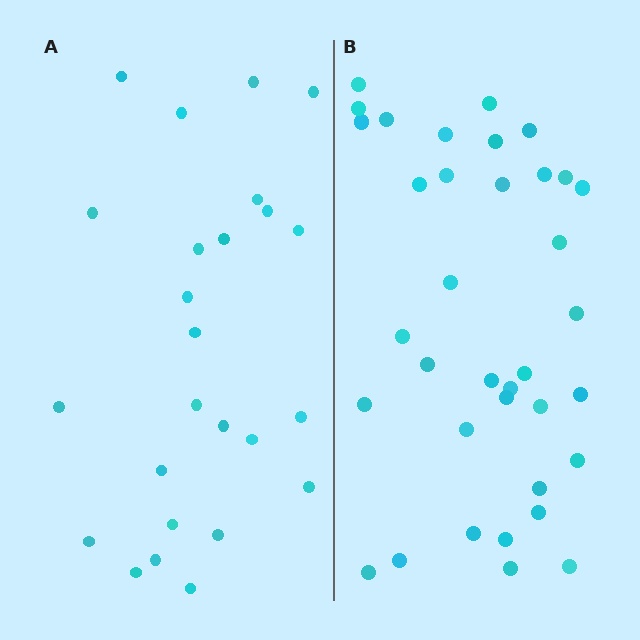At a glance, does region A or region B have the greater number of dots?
Region B (the right region) has more dots.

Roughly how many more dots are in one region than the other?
Region B has roughly 12 or so more dots than region A.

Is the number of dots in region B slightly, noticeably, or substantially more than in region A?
Region B has noticeably more, but not dramatically so. The ratio is roughly 1.4 to 1.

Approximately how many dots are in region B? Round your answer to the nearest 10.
About 40 dots. (The exact count is 36, which rounds to 40.)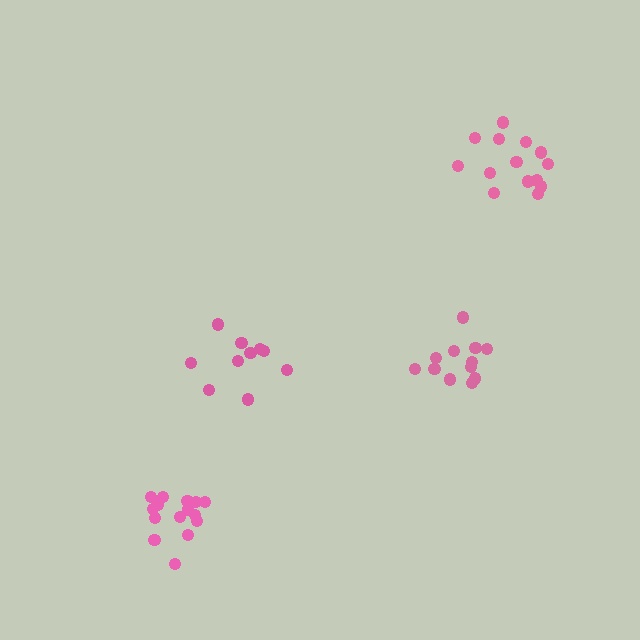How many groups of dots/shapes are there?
There are 4 groups.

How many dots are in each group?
Group 1: 15 dots, Group 2: 12 dots, Group 3: 14 dots, Group 4: 10 dots (51 total).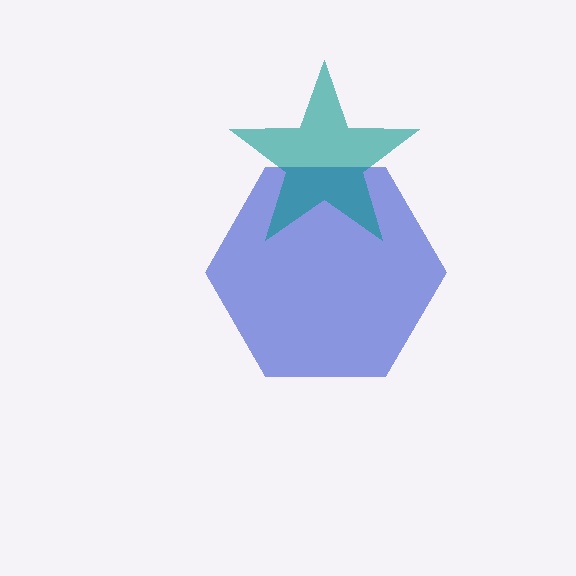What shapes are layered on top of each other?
The layered shapes are: a blue hexagon, a teal star.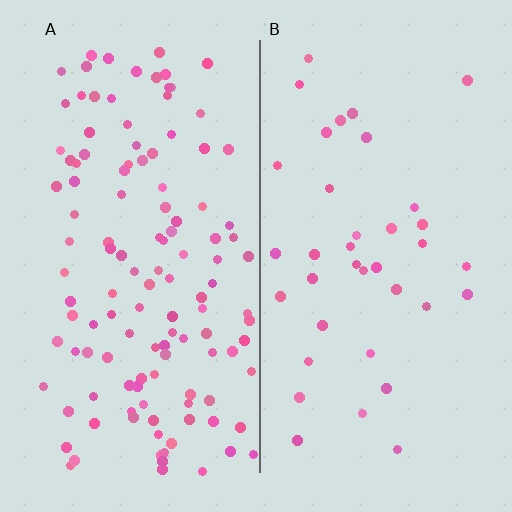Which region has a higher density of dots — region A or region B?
A (the left).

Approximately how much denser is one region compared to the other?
Approximately 3.3× — region A over region B.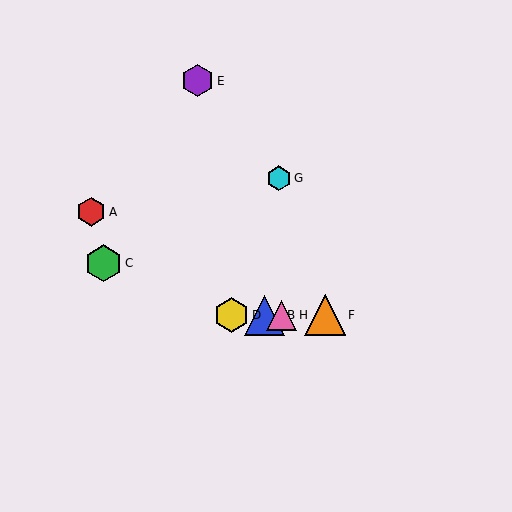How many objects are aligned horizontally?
4 objects (B, D, F, H) are aligned horizontally.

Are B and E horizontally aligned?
No, B is at y≈315 and E is at y≈81.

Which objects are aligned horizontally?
Objects B, D, F, H are aligned horizontally.